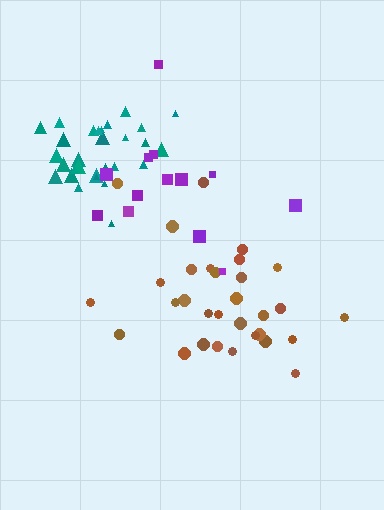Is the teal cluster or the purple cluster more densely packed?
Teal.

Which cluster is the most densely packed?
Teal.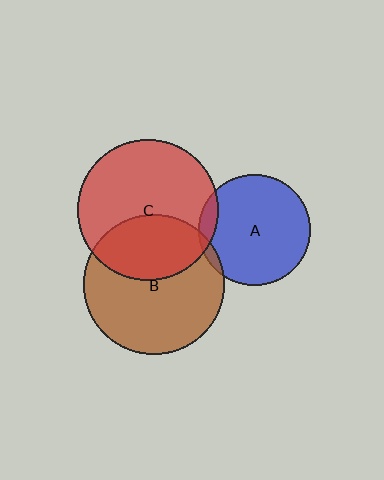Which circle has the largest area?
Circle C (red).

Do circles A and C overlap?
Yes.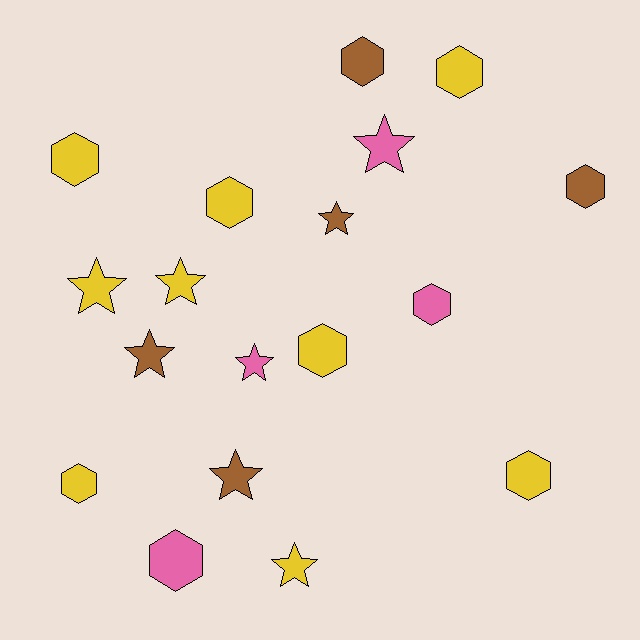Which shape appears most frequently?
Hexagon, with 10 objects.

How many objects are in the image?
There are 18 objects.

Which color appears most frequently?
Yellow, with 9 objects.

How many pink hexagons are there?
There are 2 pink hexagons.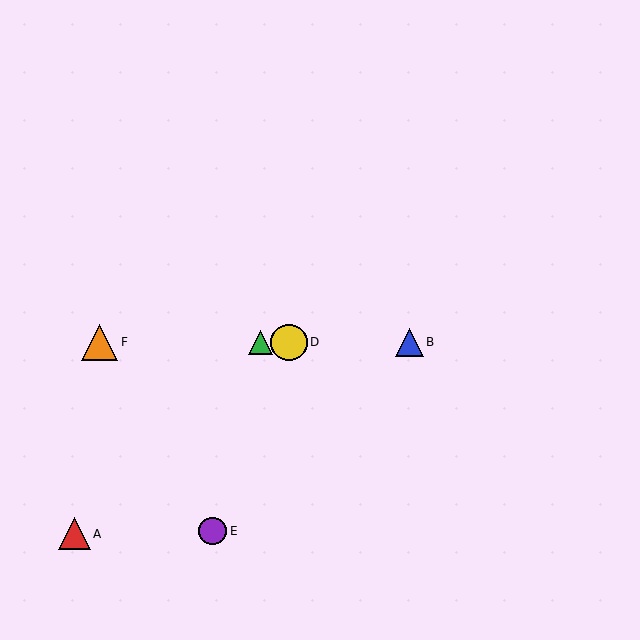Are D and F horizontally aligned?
Yes, both are at y≈342.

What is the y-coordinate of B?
Object B is at y≈342.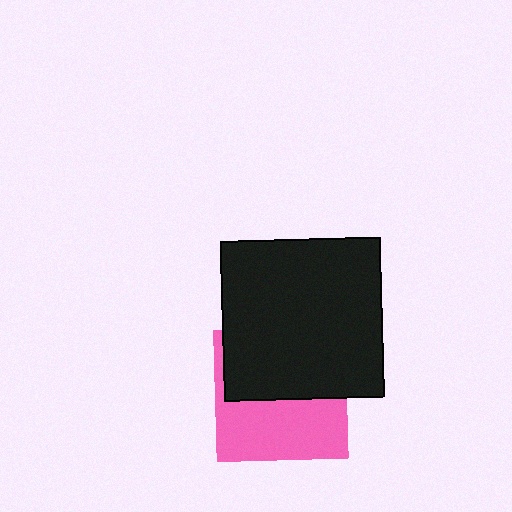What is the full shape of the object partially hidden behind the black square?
The partially hidden object is a pink square.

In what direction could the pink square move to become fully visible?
The pink square could move down. That would shift it out from behind the black square entirely.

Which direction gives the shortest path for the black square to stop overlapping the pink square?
Moving up gives the shortest separation.